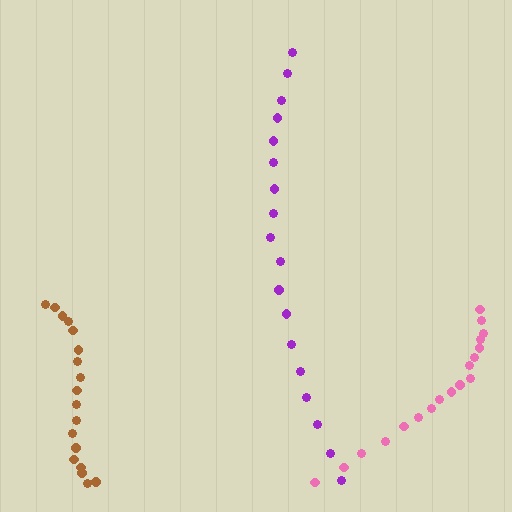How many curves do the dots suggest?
There are 3 distinct paths.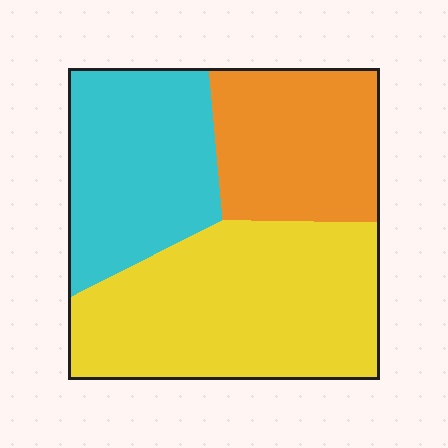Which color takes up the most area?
Yellow, at roughly 45%.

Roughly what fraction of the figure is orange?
Orange covers 26% of the figure.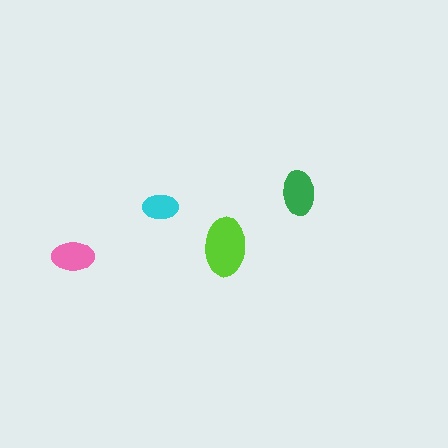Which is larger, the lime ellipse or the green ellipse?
The lime one.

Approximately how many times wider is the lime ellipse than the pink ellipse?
About 1.5 times wider.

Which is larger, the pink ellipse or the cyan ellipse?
The pink one.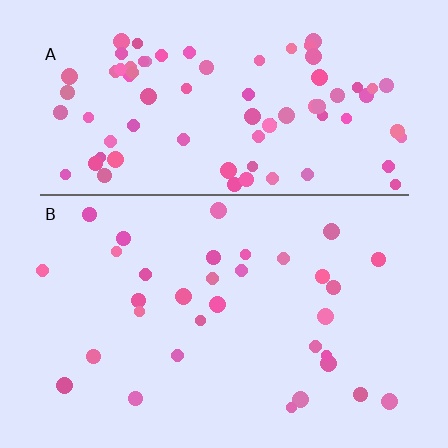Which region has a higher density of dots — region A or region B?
A (the top).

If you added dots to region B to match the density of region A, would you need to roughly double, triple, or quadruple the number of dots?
Approximately triple.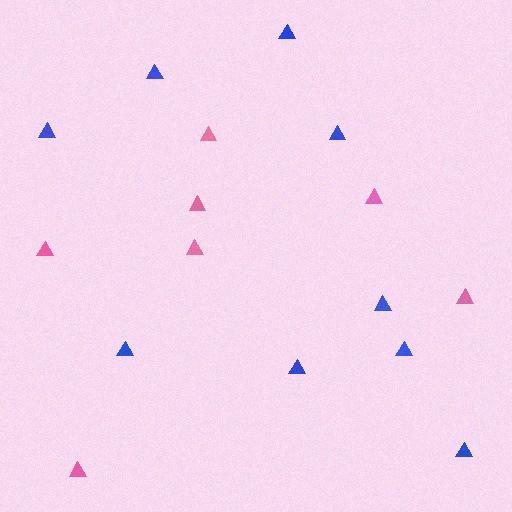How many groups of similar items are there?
There are 2 groups: one group of blue triangles (9) and one group of pink triangles (7).